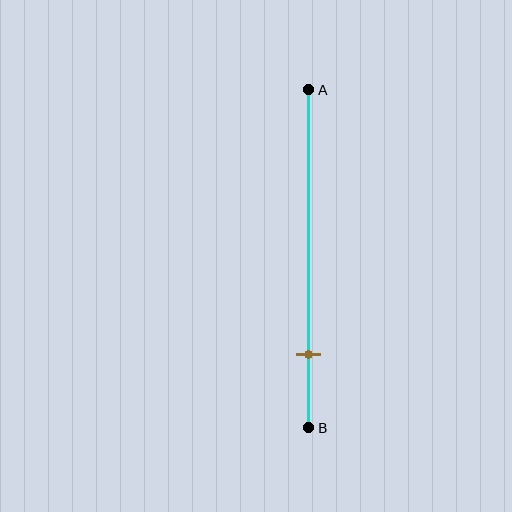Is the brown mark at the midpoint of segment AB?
No, the mark is at about 80% from A, not at the 50% midpoint.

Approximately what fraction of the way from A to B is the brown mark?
The brown mark is approximately 80% of the way from A to B.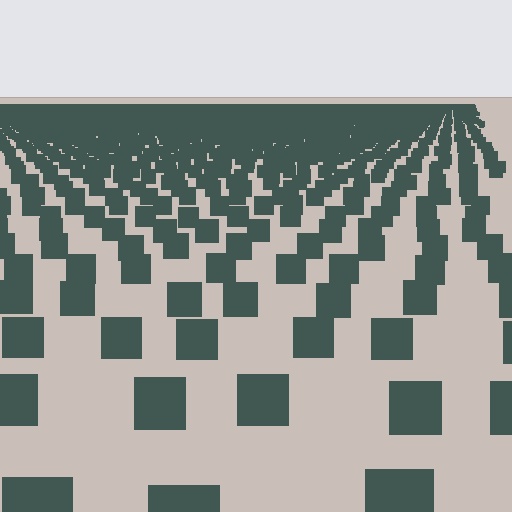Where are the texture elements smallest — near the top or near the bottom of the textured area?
Near the top.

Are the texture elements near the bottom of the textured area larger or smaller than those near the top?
Larger. Near the bottom, elements are closer to the viewer and appear at a bigger on-screen size.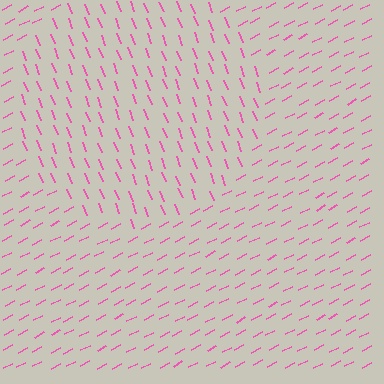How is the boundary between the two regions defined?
The boundary is defined purely by a change in line orientation (approximately 83 degrees difference). All lines are the same color and thickness.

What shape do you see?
I see a circle.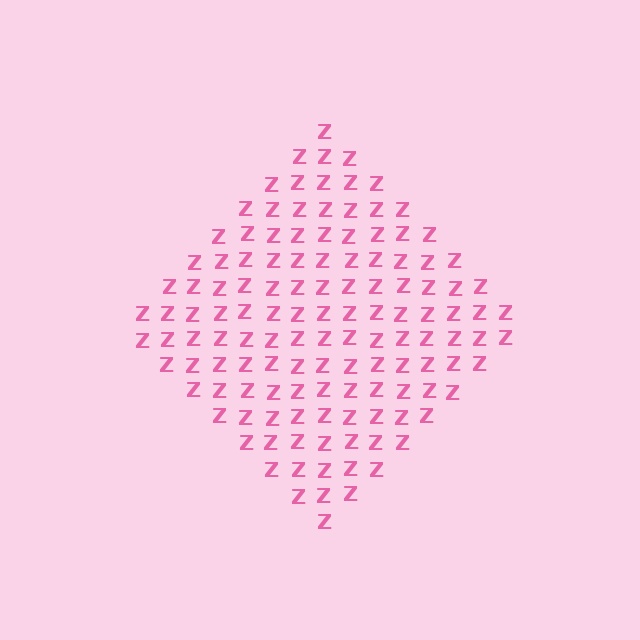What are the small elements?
The small elements are letter Z's.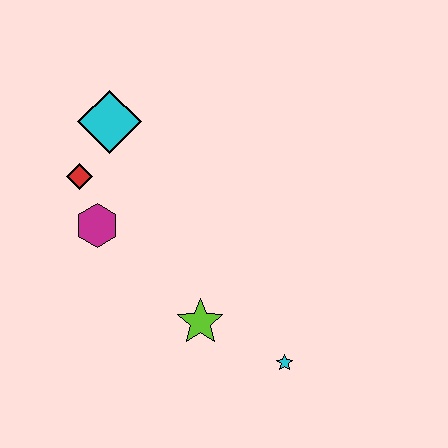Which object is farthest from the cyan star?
The cyan diamond is farthest from the cyan star.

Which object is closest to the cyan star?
The lime star is closest to the cyan star.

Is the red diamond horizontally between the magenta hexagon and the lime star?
No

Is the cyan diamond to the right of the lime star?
No